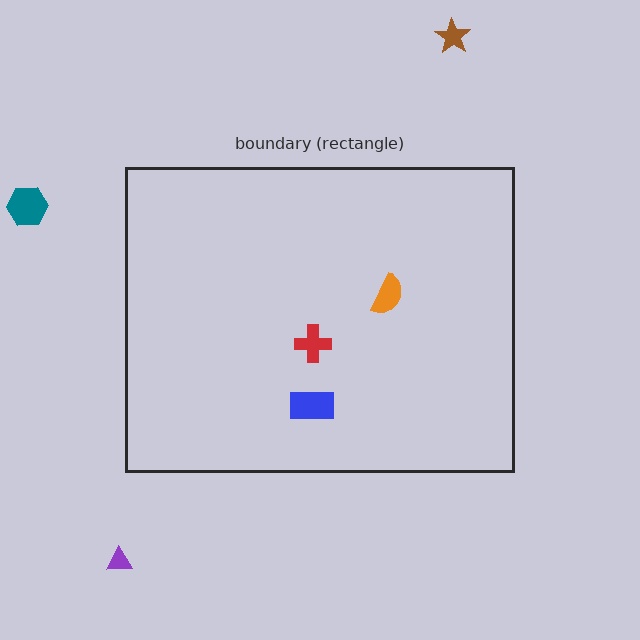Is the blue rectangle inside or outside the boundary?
Inside.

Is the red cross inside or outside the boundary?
Inside.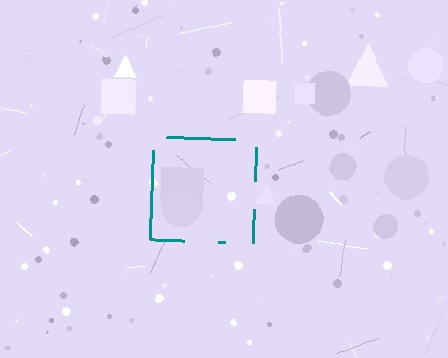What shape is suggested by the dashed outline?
The dashed outline suggests a square.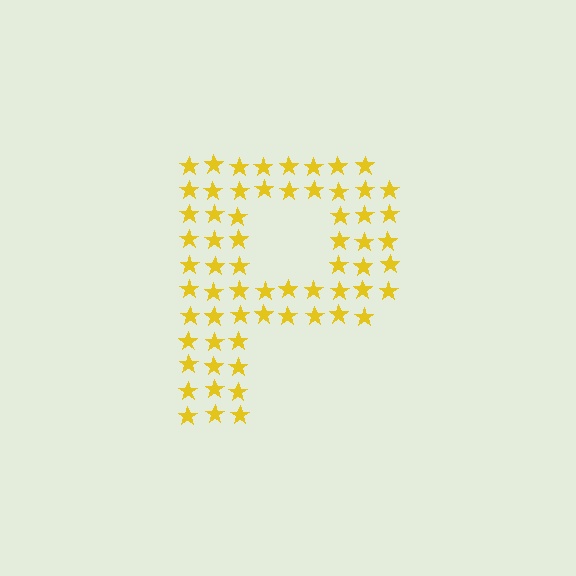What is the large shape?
The large shape is the letter P.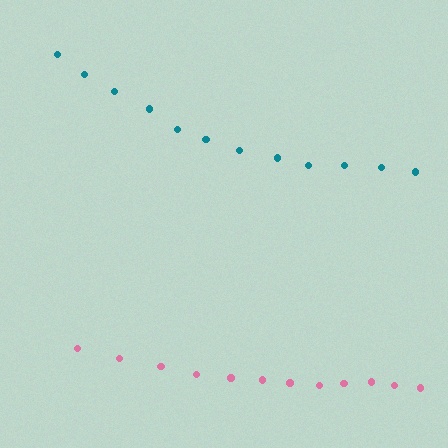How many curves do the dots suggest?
There are 2 distinct paths.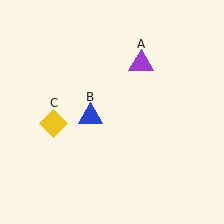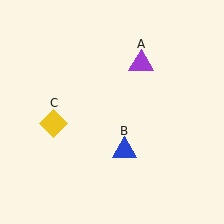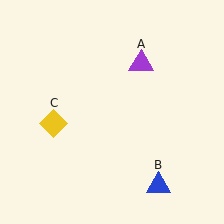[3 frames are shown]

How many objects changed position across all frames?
1 object changed position: blue triangle (object B).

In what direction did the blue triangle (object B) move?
The blue triangle (object B) moved down and to the right.